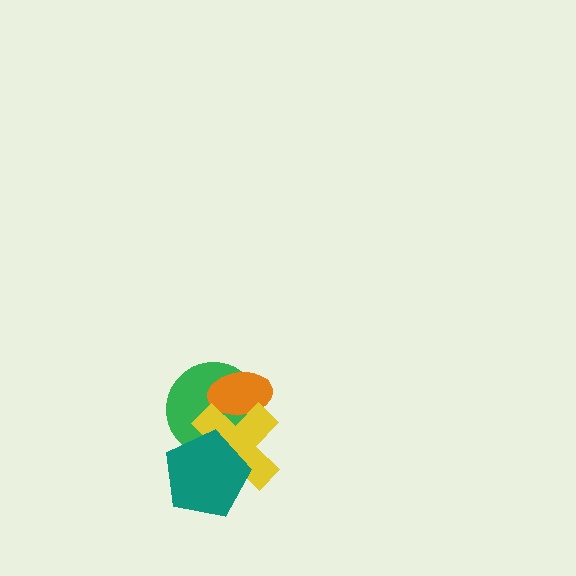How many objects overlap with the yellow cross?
3 objects overlap with the yellow cross.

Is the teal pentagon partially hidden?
No, no other shape covers it.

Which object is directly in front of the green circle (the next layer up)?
The orange ellipse is directly in front of the green circle.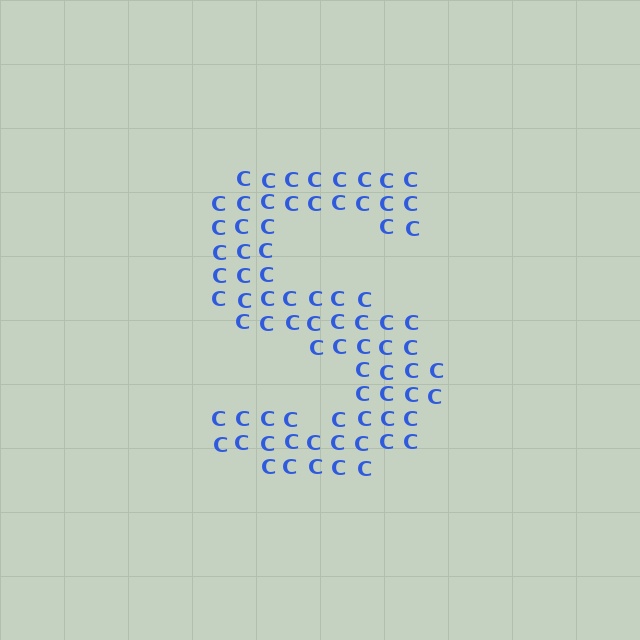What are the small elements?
The small elements are letter C's.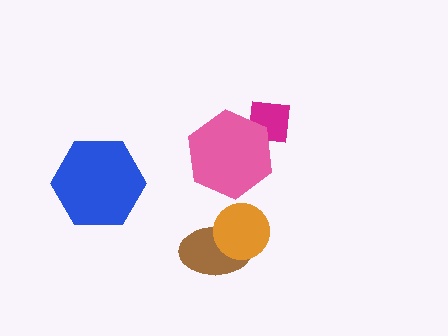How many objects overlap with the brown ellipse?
1 object overlaps with the brown ellipse.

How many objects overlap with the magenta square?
1 object overlaps with the magenta square.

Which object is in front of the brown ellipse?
The orange circle is in front of the brown ellipse.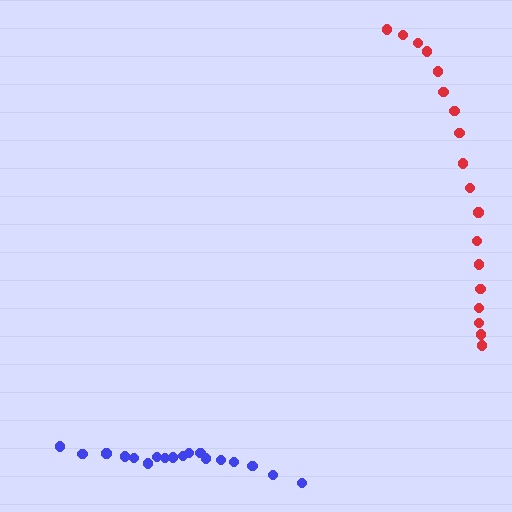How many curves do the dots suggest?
There are 2 distinct paths.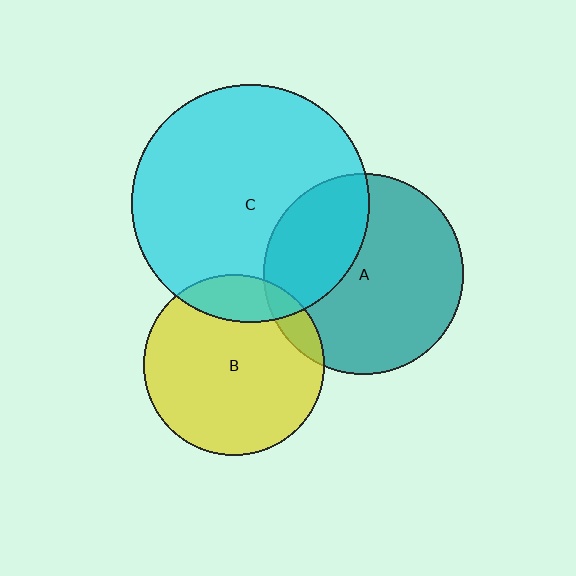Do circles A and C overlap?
Yes.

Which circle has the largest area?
Circle C (cyan).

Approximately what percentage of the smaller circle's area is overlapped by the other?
Approximately 35%.